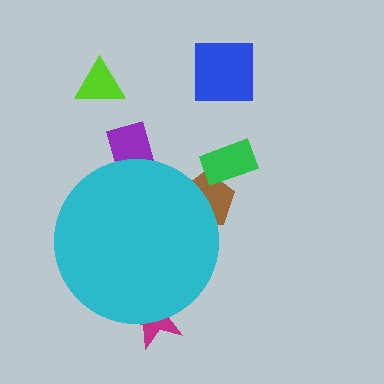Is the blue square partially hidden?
No, the blue square is fully visible.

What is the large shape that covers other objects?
A cyan circle.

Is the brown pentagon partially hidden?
Yes, the brown pentagon is partially hidden behind the cyan circle.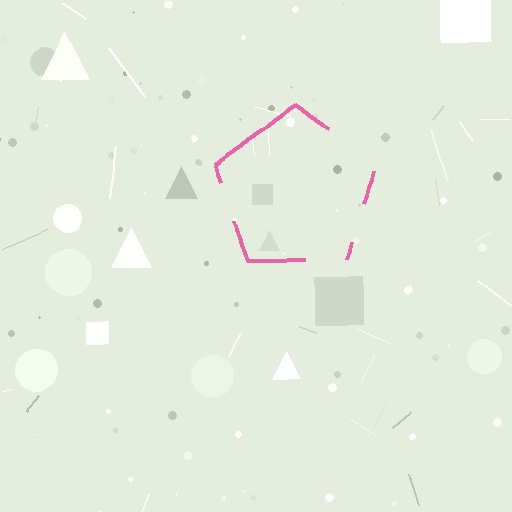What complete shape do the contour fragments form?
The contour fragments form a pentagon.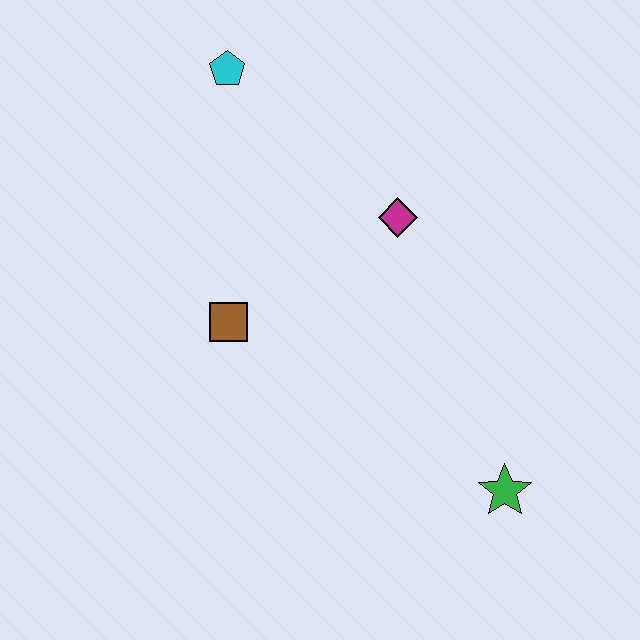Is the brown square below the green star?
No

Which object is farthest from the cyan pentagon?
The green star is farthest from the cyan pentagon.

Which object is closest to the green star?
The magenta diamond is closest to the green star.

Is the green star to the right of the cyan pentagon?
Yes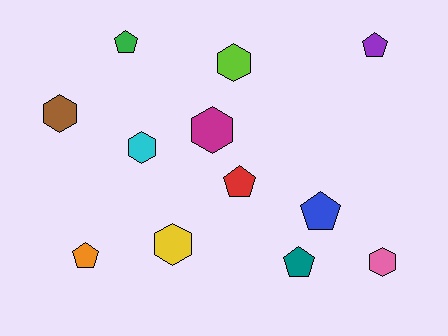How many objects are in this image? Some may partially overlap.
There are 12 objects.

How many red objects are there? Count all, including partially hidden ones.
There is 1 red object.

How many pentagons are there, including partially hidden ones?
There are 6 pentagons.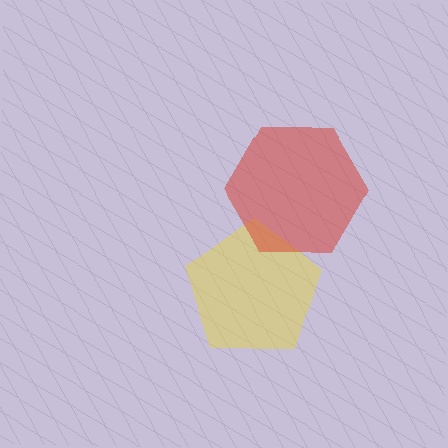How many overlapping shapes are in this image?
There are 2 overlapping shapes in the image.